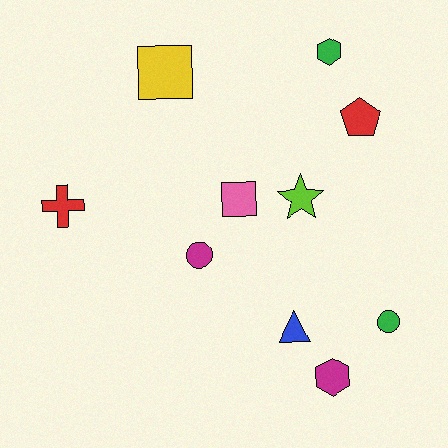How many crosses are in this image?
There is 1 cross.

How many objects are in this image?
There are 10 objects.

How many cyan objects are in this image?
There are no cyan objects.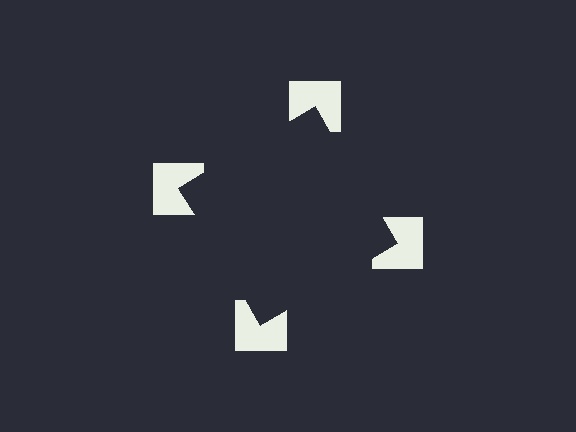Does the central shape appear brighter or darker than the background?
It typically appears slightly darker than the background, even though no actual brightness change is drawn.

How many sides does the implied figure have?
4 sides.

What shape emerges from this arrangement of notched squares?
An illusory square — its edges are inferred from the aligned wedge cuts in the notched squares, not physically drawn.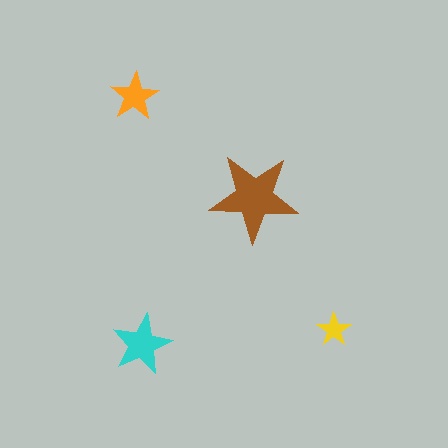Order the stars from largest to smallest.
the brown one, the cyan one, the orange one, the yellow one.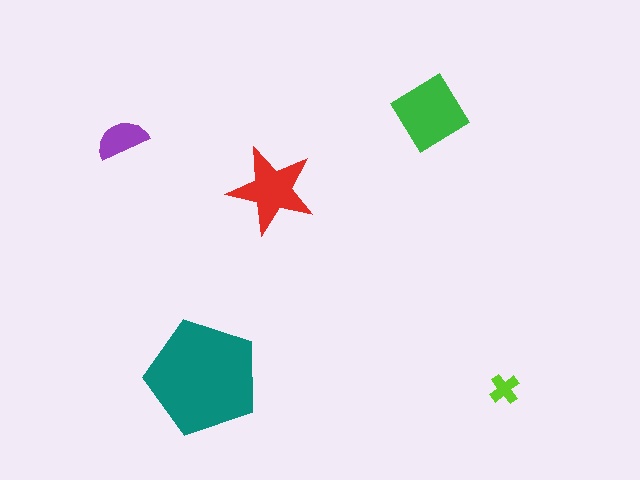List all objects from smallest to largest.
The lime cross, the purple semicircle, the red star, the green diamond, the teal pentagon.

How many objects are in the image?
There are 5 objects in the image.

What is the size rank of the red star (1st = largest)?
3rd.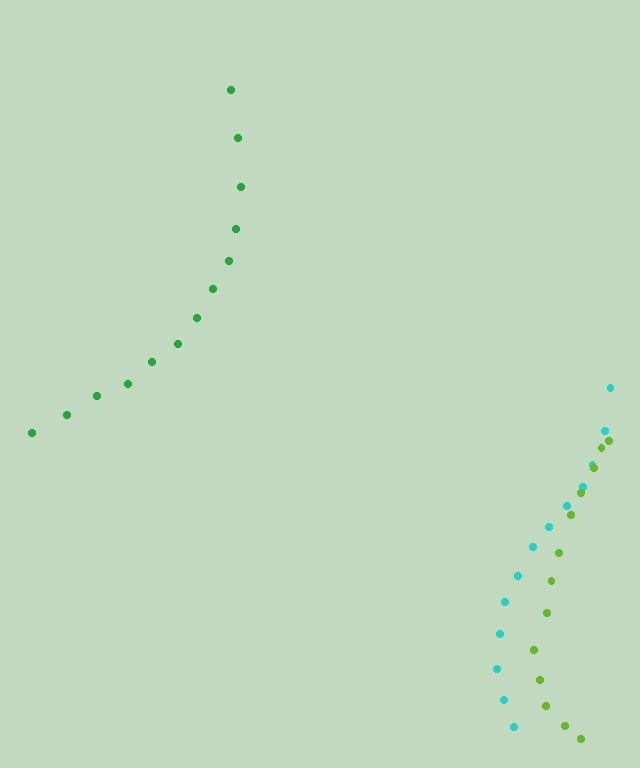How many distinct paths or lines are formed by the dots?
There are 3 distinct paths.